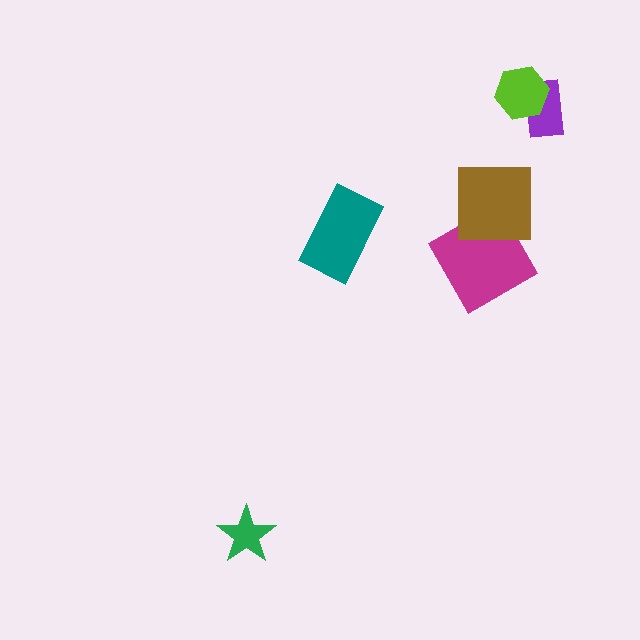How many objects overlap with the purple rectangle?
1 object overlaps with the purple rectangle.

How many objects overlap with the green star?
0 objects overlap with the green star.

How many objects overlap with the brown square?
1 object overlaps with the brown square.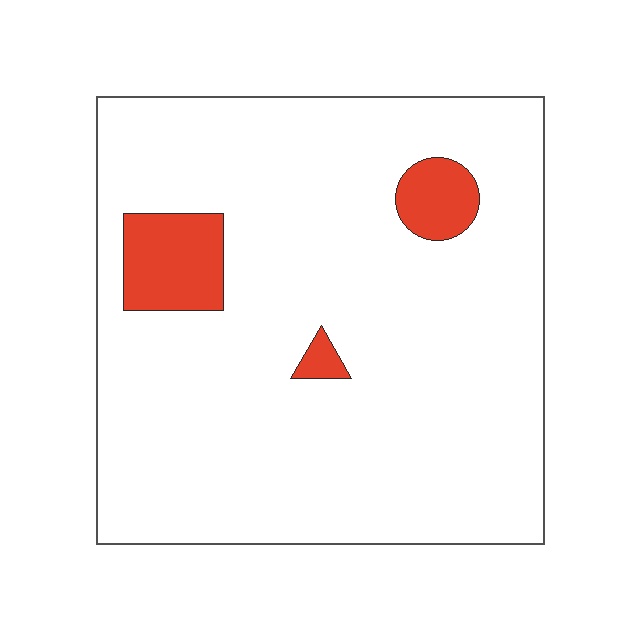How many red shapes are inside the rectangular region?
3.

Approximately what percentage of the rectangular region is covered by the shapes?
Approximately 10%.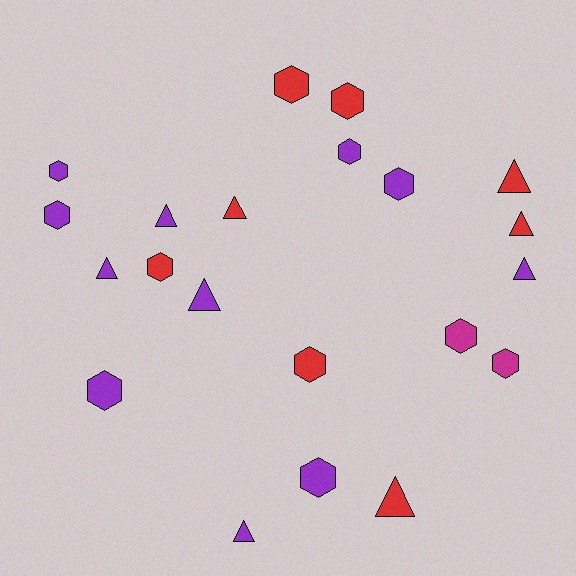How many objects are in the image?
There are 21 objects.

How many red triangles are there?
There are 4 red triangles.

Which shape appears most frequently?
Hexagon, with 12 objects.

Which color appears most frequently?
Purple, with 11 objects.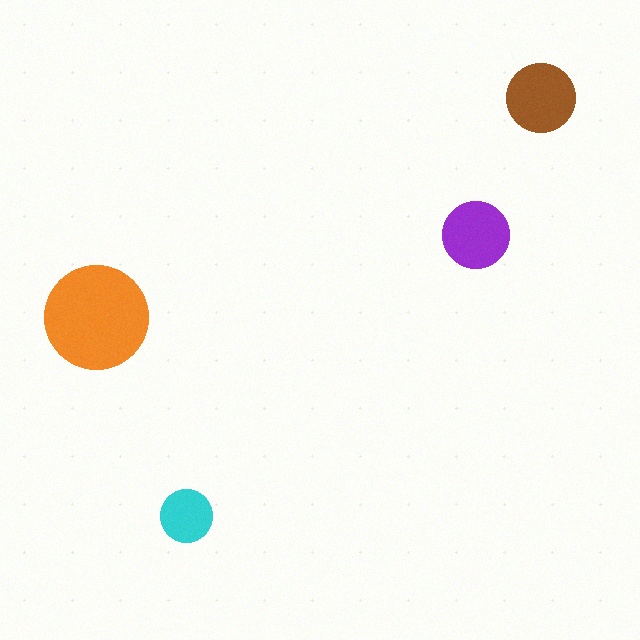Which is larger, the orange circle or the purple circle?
The orange one.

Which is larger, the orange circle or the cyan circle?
The orange one.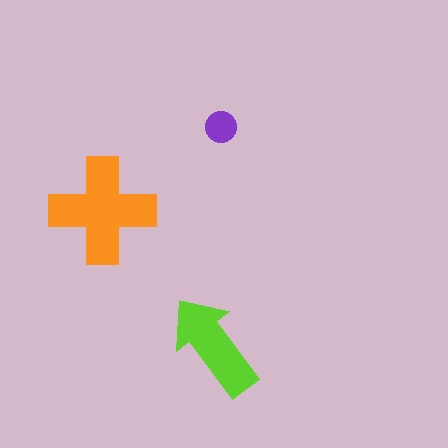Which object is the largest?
The orange cross.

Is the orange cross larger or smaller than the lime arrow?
Larger.